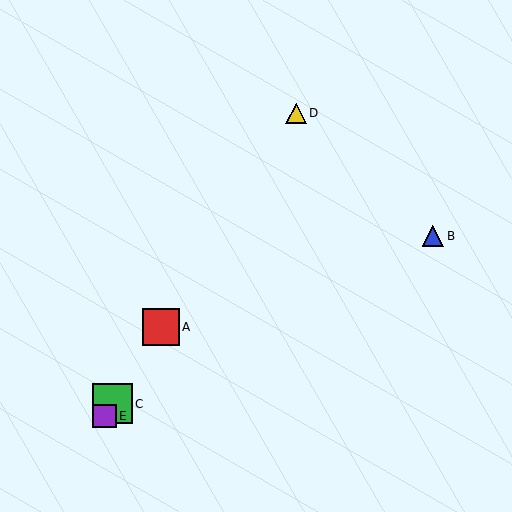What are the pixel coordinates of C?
Object C is at (112, 404).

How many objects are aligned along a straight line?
4 objects (A, C, D, E) are aligned along a straight line.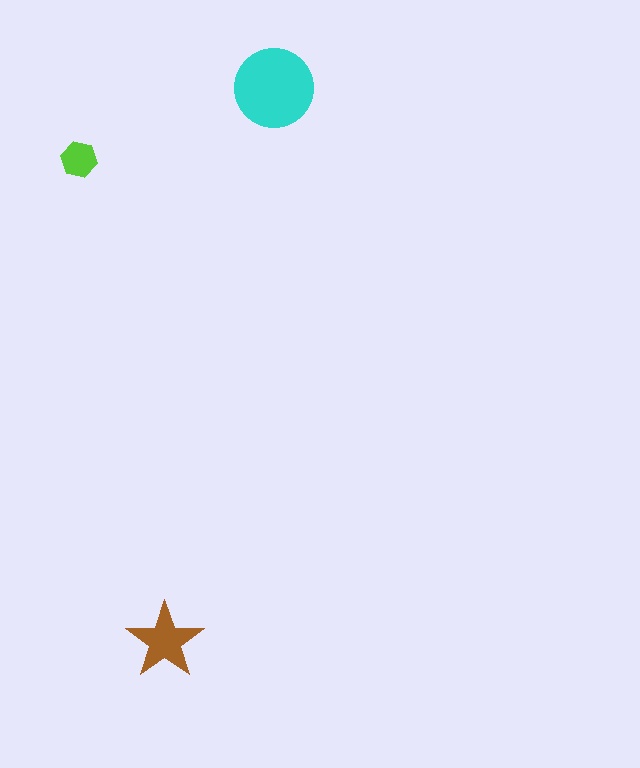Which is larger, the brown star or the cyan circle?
The cyan circle.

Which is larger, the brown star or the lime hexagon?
The brown star.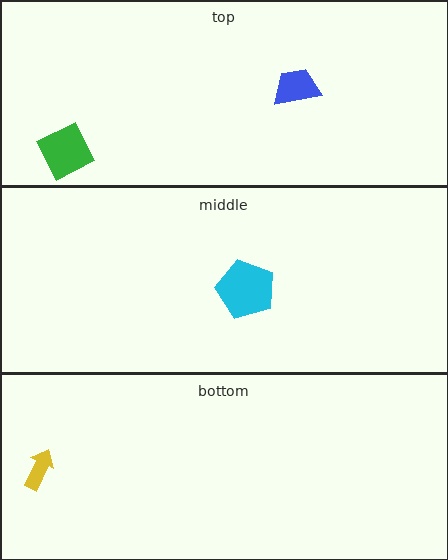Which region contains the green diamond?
The top region.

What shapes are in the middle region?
The cyan pentagon.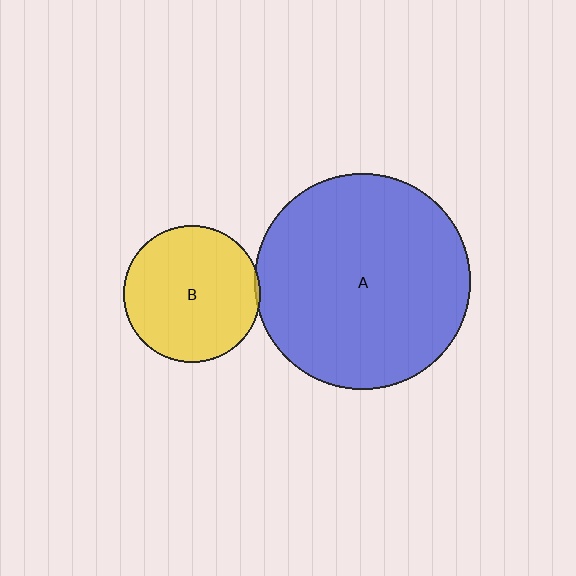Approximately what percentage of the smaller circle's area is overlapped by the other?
Approximately 5%.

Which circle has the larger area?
Circle A (blue).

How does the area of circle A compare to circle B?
Approximately 2.5 times.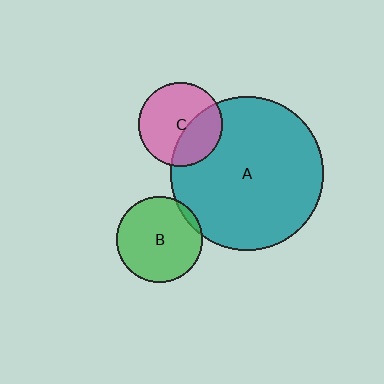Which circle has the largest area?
Circle A (teal).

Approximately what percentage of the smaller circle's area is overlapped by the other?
Approximately 35%.